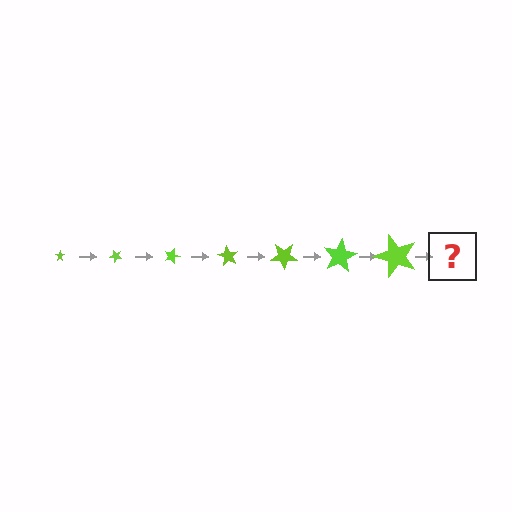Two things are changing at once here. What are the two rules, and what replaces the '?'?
The two rules are that the star grows larger each step and it rotates 45 degrees each step. The '?' should be a star, larger than the previous one and rotated 315 degrees from the start.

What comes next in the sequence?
The next element should be a star, larger than the previous one and rotated 315 degrees from the start.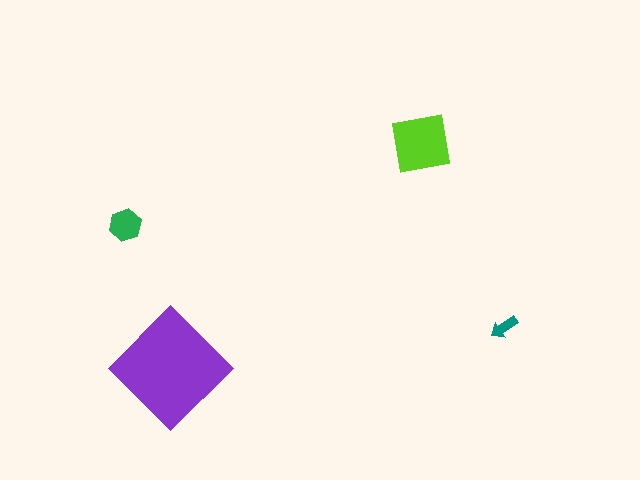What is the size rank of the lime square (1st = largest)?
2nd.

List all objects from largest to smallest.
The purple diamond, the lime square, the green hexagon, the teal arrow.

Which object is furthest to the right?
The teal arrow is rightmost.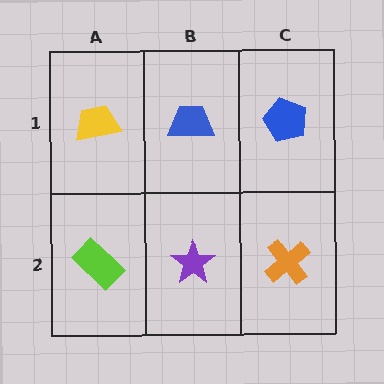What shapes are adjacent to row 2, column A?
A yellow trapezoid (row 1, column A), a purple star (row 2, column B).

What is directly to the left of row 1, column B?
A yellow trapezoid.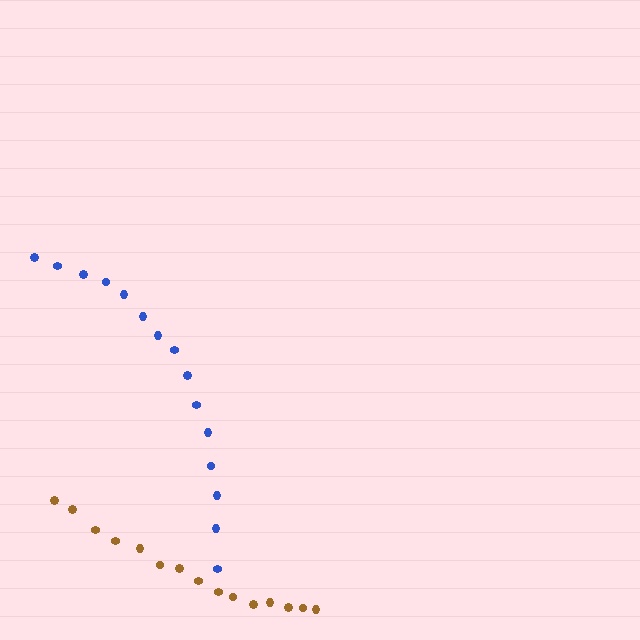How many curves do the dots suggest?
There are 2 distinct paths.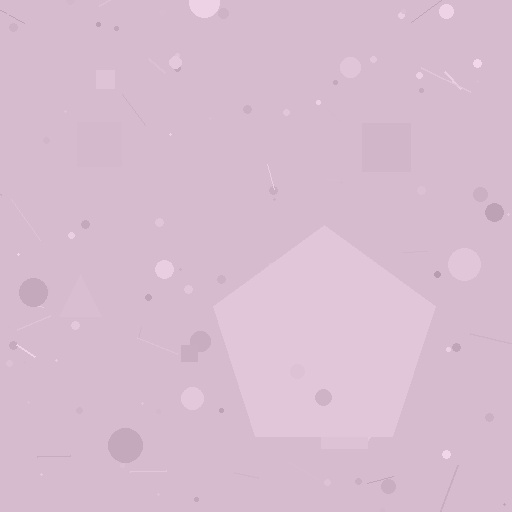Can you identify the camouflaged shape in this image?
The camouflaged shape is a pentagon.